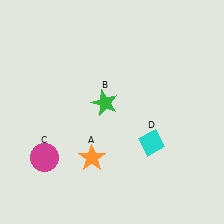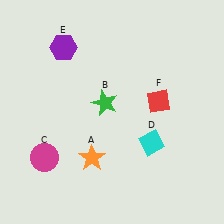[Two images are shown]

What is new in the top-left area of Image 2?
A purple hexagon (E) was added in the top-left area of Image 2.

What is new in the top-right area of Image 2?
A red diamond (F) was added in the top-right area of Image 2.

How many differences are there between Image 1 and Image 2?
There are 2 differences between the two images.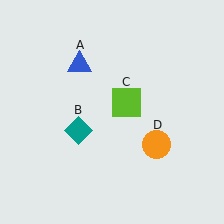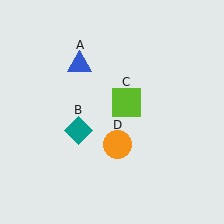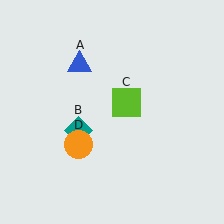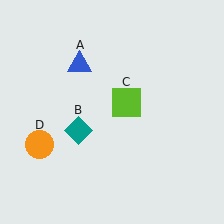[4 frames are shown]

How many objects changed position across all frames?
1 object changed position: orange circle (object D).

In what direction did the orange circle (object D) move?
The orange circle (object D) moved left.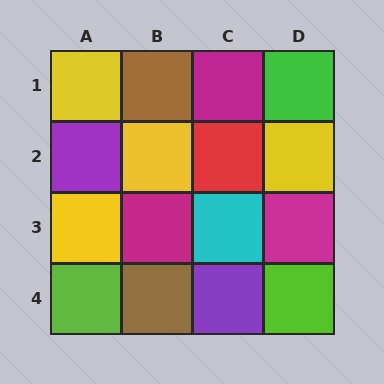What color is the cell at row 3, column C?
Cyan.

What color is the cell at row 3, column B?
Magenta.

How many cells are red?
1 cell is red.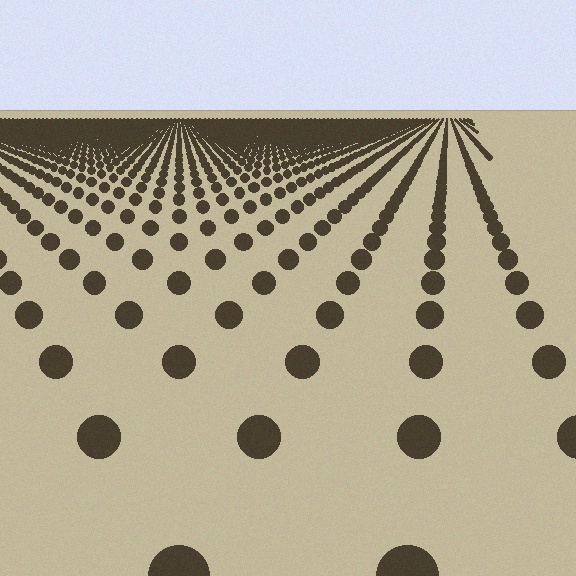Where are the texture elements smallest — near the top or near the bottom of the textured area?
Near the top.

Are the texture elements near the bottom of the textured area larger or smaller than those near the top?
Larger. Near the bottom, elements are closer to the viewer and appear at a bigger on-screen size.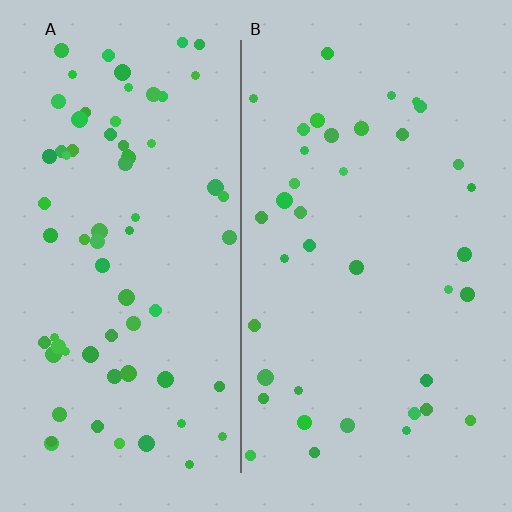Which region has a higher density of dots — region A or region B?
A (the left).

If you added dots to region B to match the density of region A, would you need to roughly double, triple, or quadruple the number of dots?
Approximately double.